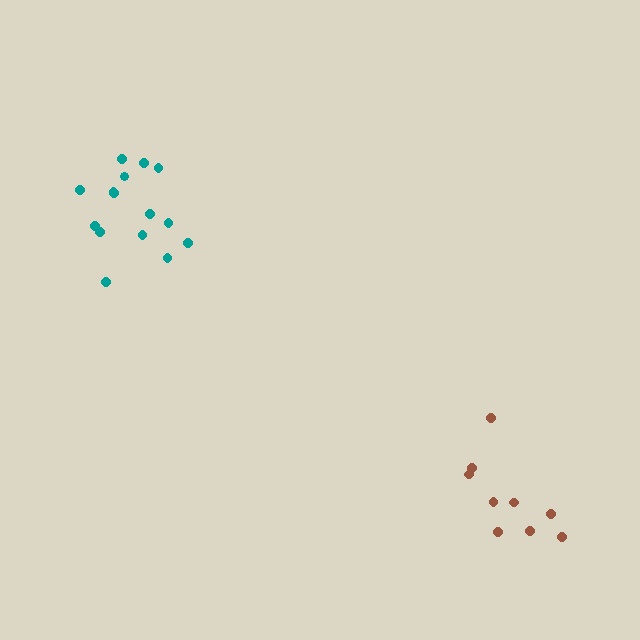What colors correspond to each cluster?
The clusters are colored: brown, teal.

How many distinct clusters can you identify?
There are 2 distinct clusters.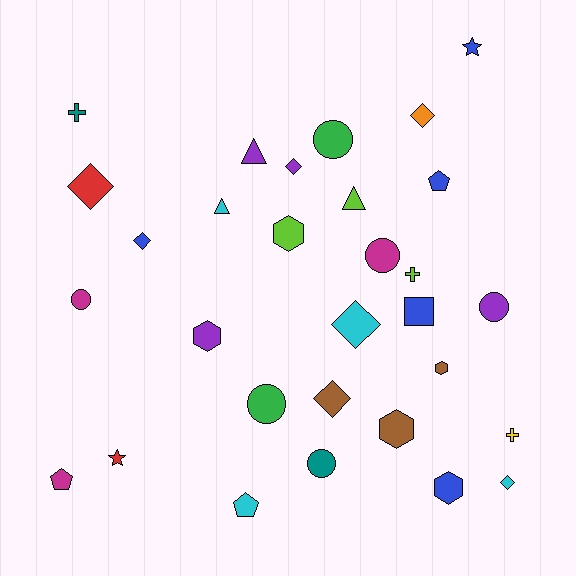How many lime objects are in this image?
There are 3 lime objects.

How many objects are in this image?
There are 30 objects.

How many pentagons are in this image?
There are 3 pentagons.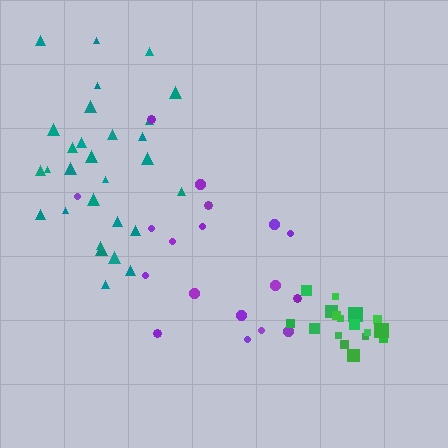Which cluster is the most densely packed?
Green.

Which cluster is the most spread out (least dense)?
Purple.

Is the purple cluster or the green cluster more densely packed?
Green.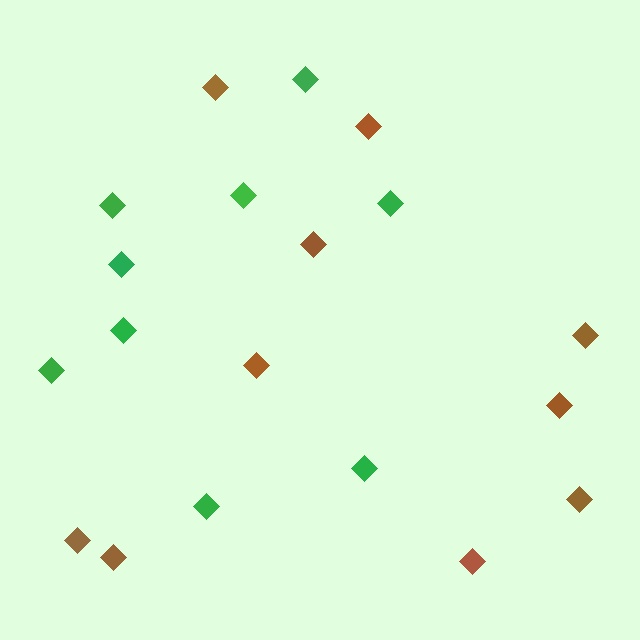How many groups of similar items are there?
There are 2 groups: one group of brown diamonds (10) and one group of green diamonds (9).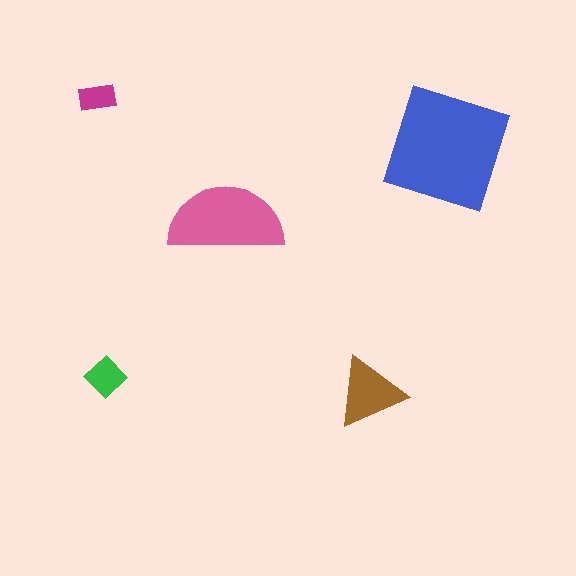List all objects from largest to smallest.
The blue square, the pink semicircle, the brown triangle, the green diamond, the magenta rectangle.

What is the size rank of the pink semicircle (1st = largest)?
2nd.